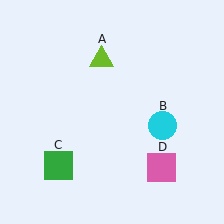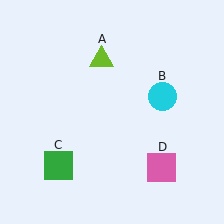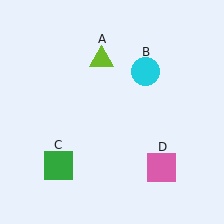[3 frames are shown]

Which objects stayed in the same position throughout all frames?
Lime triangle (object A) and green square (object C) and pink square (object D) remained stationary.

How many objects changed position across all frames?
1 object changed position: cyan circle (object B).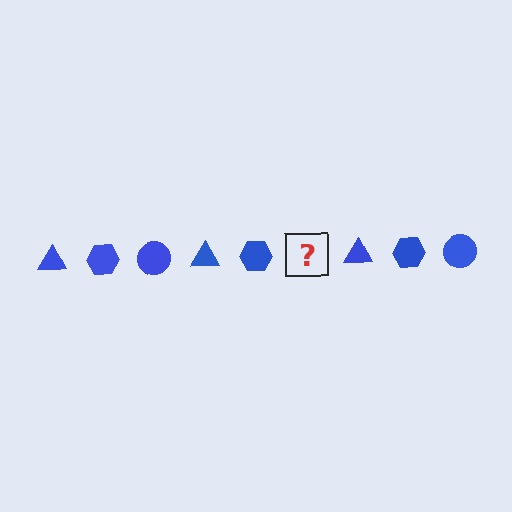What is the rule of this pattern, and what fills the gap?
The rule is that the pattern cycles through triangle, hexagon, circle shapes in blue. The gap should be filled with a blue circle.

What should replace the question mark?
The question mark should be replaced with a blue circle.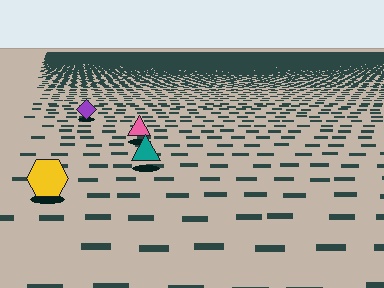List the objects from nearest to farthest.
From nearest to farthest: the yellow hexagon, the teal triangle, the pink triangle, the purple diamond.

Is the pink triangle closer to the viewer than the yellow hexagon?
No. The yellow hexagon is closer — you can tell from the texture gradient: the ground texture is coarser near it.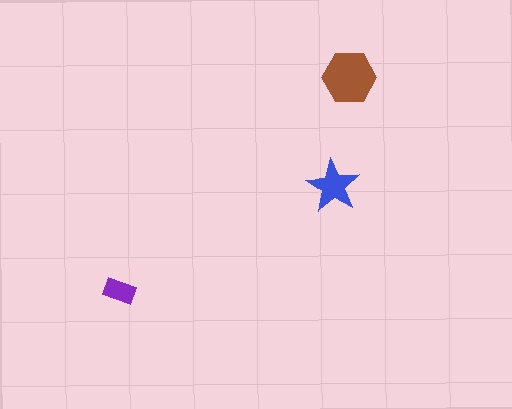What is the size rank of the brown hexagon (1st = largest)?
1st.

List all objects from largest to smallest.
The brown hexagon, the blue star, the purple rectangle.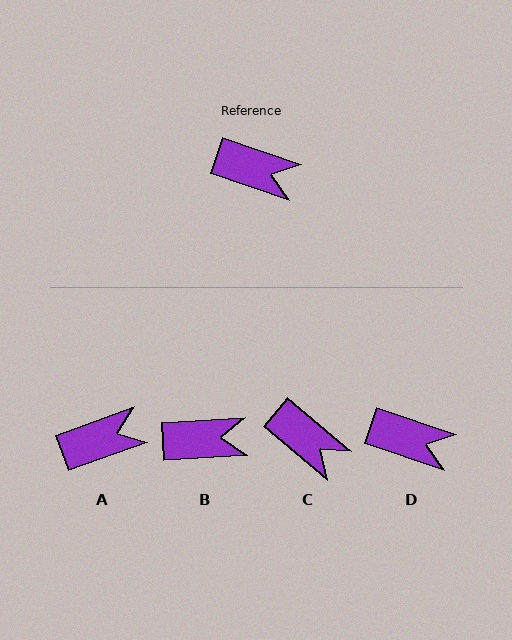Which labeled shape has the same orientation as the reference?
D.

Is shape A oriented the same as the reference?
No, it is off by about 39 degrees.